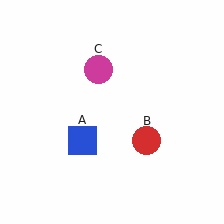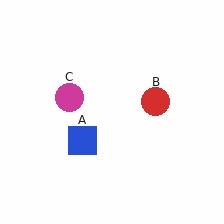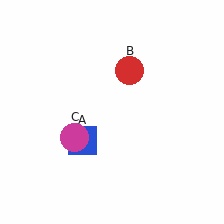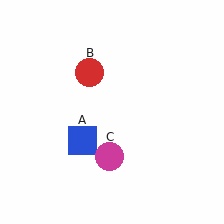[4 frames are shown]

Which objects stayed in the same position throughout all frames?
Blue square (object A) remained stationary.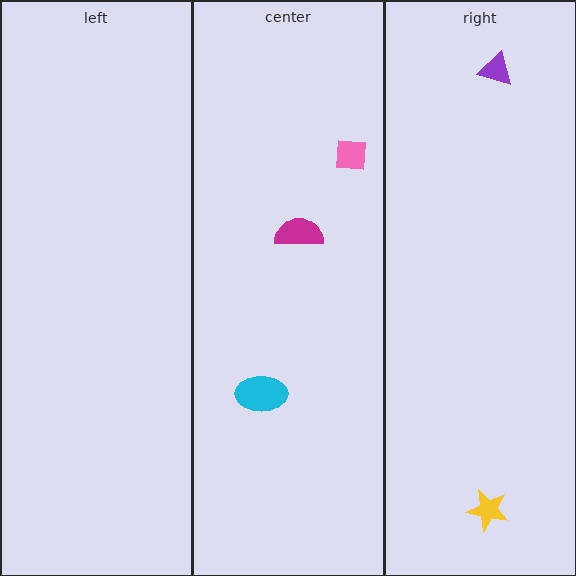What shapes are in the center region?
The magenta semicircle, the pink square, the cyan ellipse.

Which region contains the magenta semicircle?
The center region.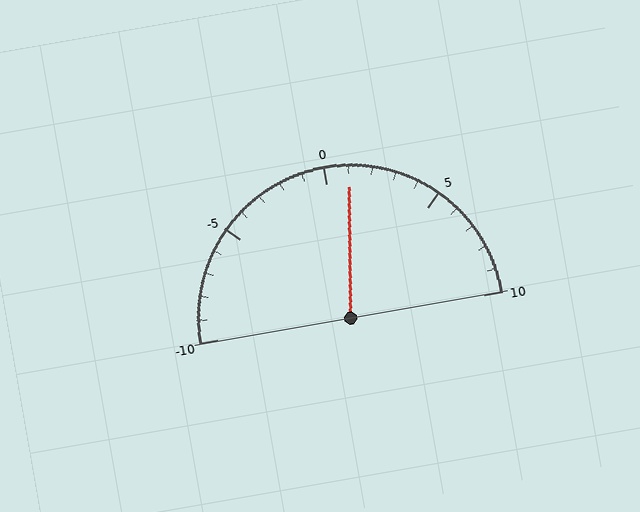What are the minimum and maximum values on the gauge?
The gauge ranges from -10 to 10.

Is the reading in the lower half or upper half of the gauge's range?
The reading is in the upper half of the range (-10 to 10).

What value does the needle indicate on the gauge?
The needle indicates approximately 1.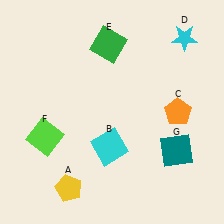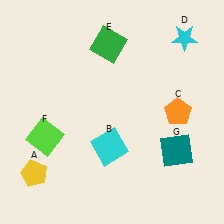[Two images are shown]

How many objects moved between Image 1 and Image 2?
1 object moved between the two images.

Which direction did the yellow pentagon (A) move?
The yellow pentagon (A) moved left.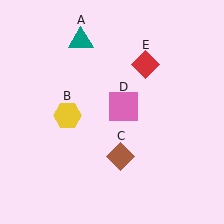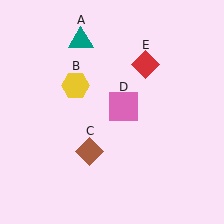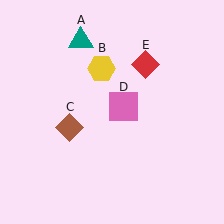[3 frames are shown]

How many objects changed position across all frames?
2 objects changed position: yellow hexagon (object B), brown diamond (object C).